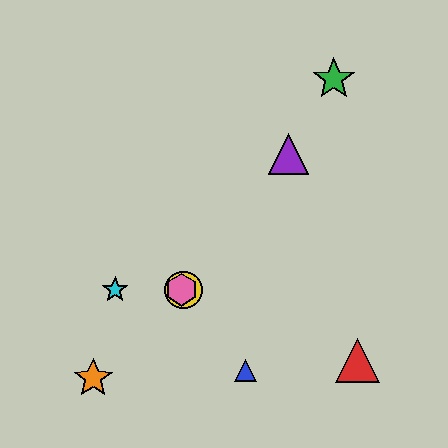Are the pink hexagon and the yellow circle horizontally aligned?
Yes, both are at y≈290.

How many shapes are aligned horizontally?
3 shapes (the yellow circle, the cyan star, the pink hexagon) are aligned horizontally.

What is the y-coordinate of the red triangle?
The red triangle is at y≈360.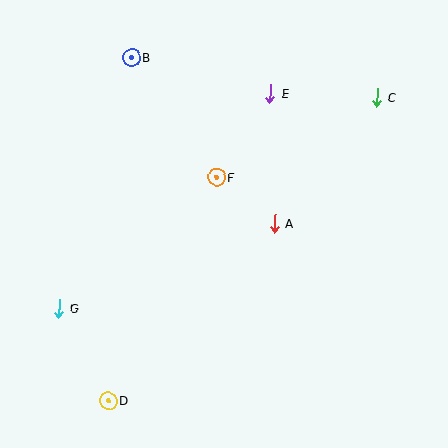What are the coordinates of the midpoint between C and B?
The midpoint between C and B is at (254, 77).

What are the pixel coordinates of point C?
Point C is at (377, 97).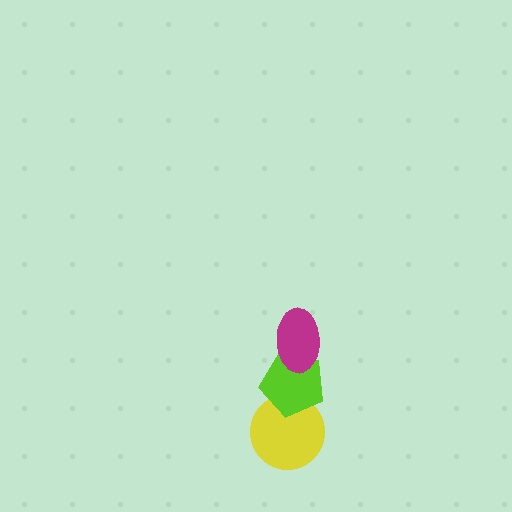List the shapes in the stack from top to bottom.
From top to bottom: the magenta ellipse, the lime pentagon, the yellow circle.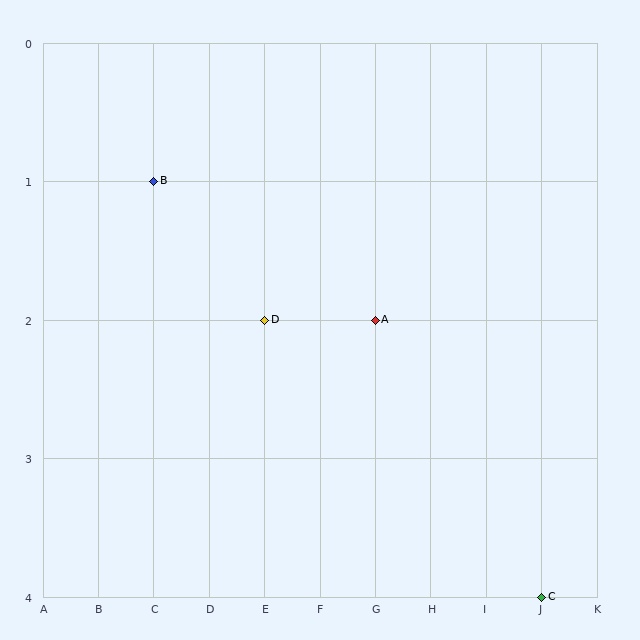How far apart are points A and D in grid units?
Points A and D are 2 columns apart.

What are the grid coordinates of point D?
Point D is at grid coordinates (E, 2).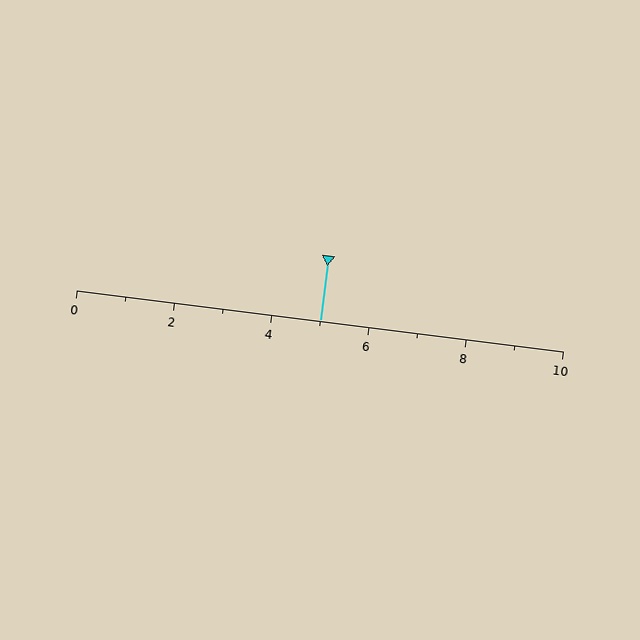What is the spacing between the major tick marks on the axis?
The major ticks are spaced 2 apart.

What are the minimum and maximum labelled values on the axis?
The axis runs from 0 to 10.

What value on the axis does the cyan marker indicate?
The marker indicates approximately 5.